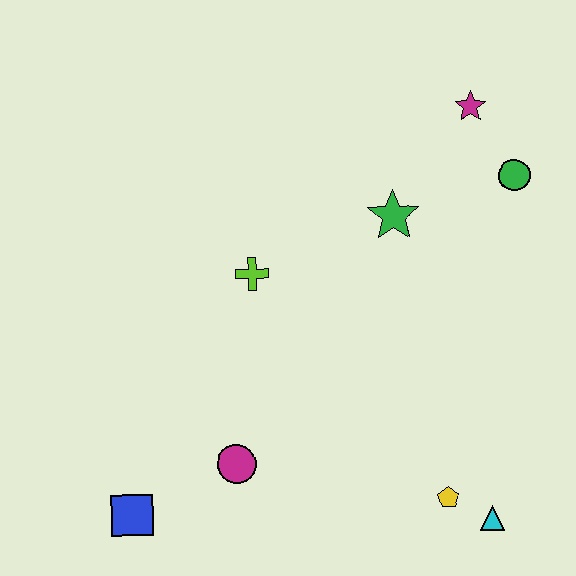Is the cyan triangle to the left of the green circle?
Yes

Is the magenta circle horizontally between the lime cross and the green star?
No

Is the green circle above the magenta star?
No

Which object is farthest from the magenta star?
The blue square is farthest from the magenta star.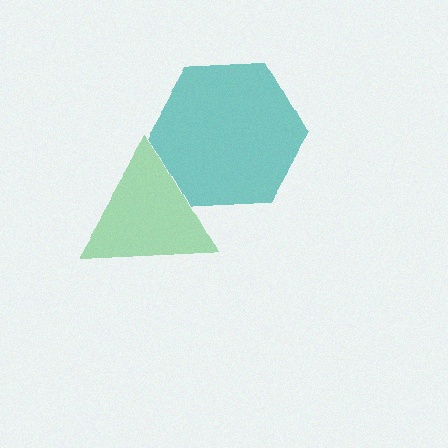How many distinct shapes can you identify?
There are 2 distinct shapes: a teal hexagon, a green triangle.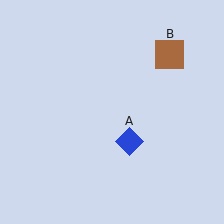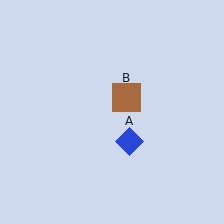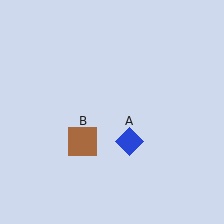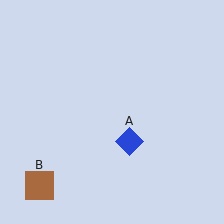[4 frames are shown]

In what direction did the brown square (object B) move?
The brown square (object B) moved down and to the left.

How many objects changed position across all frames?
1 object changed position: brown square (object B).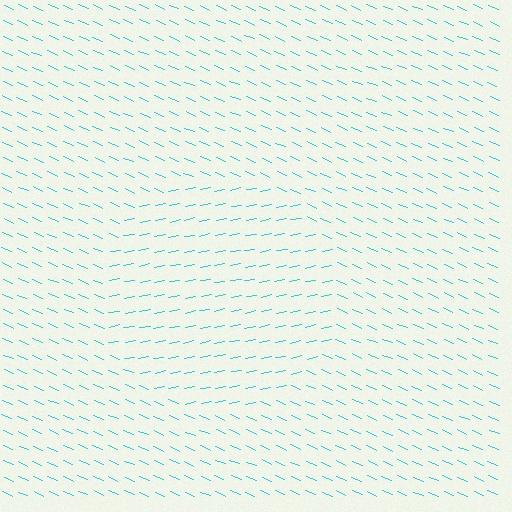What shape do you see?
I see a circle.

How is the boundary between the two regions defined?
The boundary is defined purely by a change in line orientation (approximately 34 degrees difference). All lines are the same color and thickness.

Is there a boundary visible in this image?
Yes, there is a texture boundary formed by a change in line orientation.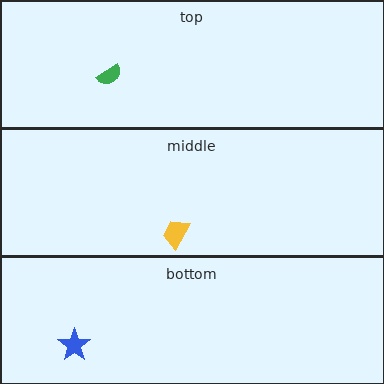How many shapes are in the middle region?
1.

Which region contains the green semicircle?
The top region.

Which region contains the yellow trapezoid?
The middle region.